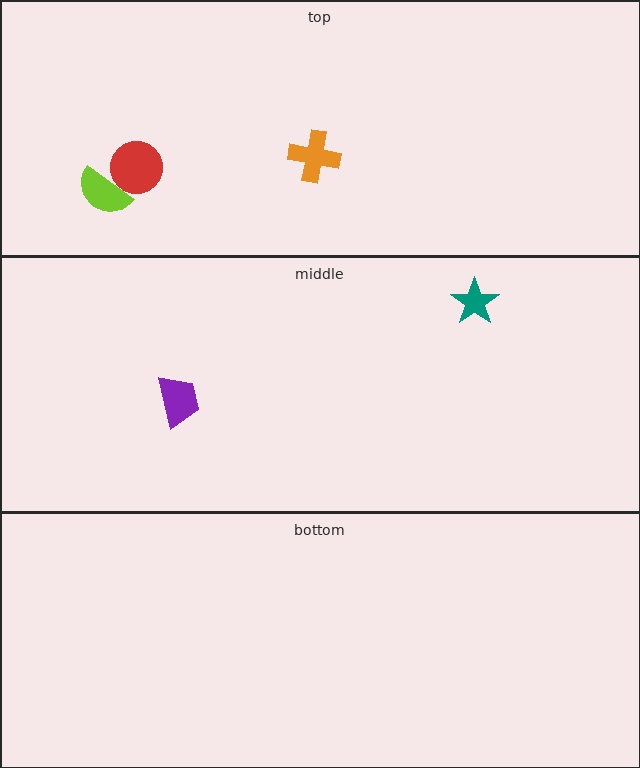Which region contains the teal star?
The middle region.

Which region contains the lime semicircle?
The top region.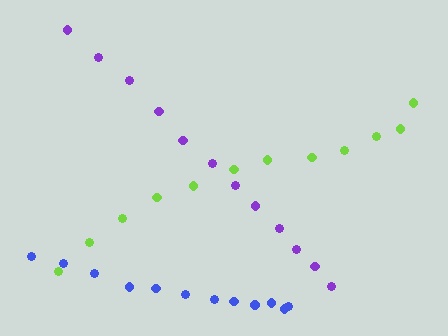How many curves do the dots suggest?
There are 3 distinct paths.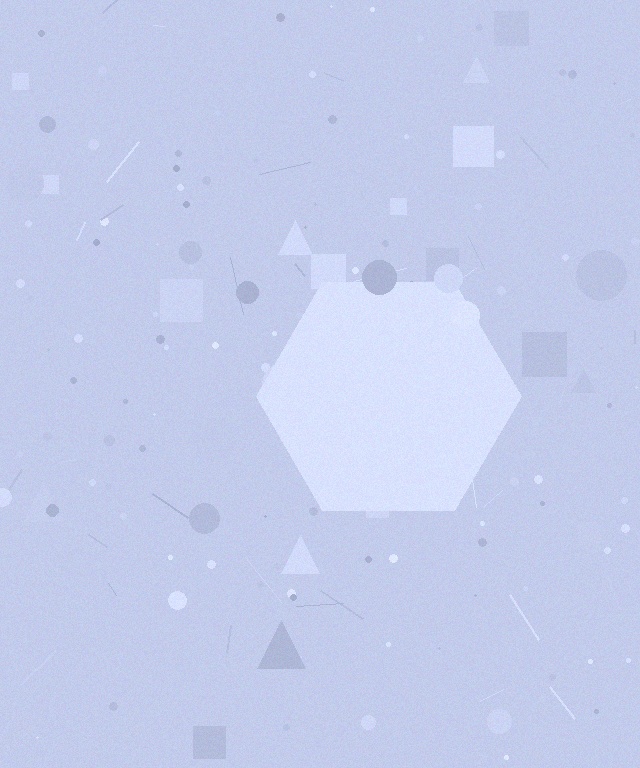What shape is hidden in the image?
A hexagon is hidden in the image.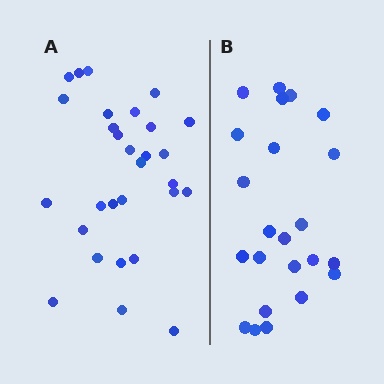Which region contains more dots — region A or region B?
Region A (the left region) has more dots.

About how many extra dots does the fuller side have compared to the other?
Region A has about 6 more dots than region B.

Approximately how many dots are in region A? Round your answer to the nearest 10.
About 30 dots. (The exact count is 29, which rounds to 30.)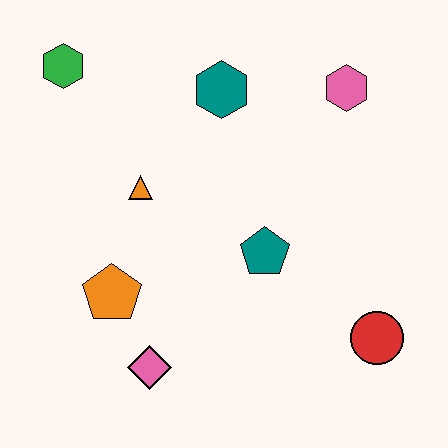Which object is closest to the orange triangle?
The orange pentagon is closest to the orange triangle.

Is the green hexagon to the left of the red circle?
Yes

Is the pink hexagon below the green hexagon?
Yes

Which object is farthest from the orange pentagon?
The pink hexagon is farthest from the orange pentagon.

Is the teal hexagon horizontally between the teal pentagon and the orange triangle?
Yes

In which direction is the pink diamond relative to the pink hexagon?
The pink diamond is below the pink hexagon.